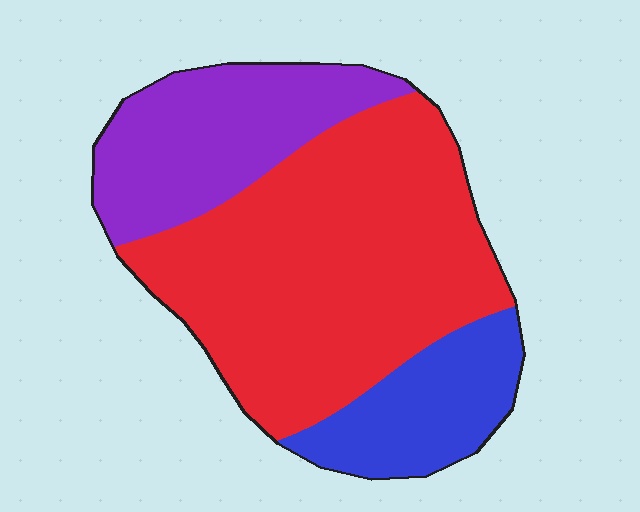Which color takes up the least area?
Blue, at roughly 15%.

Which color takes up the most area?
Red, at roughly 60%.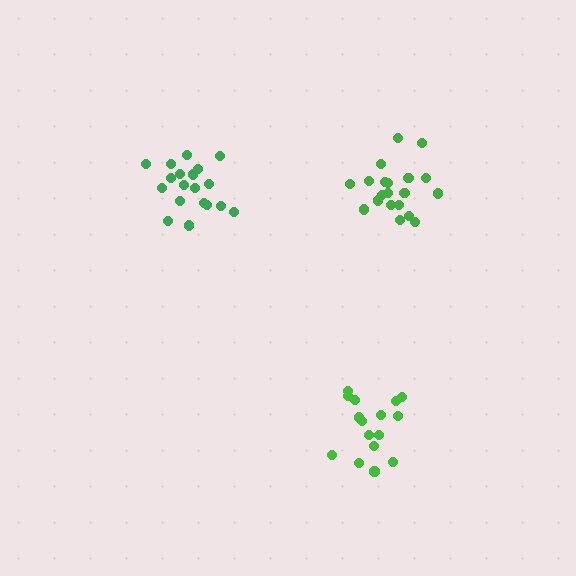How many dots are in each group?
Group 1: 19 dots, Group 2: 16 dots, Group 3: 21 dots (56 total).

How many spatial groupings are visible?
There are 3 spatial groupings.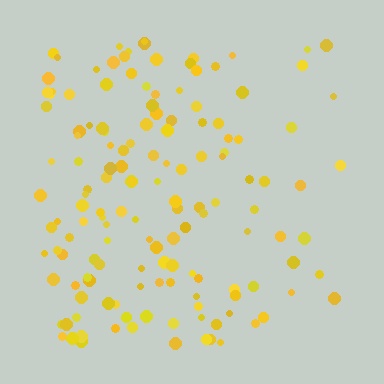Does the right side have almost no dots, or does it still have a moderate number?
Still a moderate number, just noticeably fewer than the left.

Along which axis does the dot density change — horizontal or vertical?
Horizontal.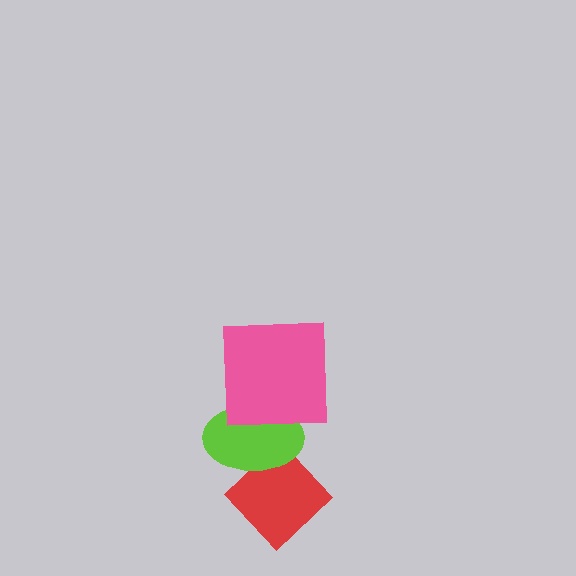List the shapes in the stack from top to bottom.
From top to bottom: the pink square, the lime ellipse, the red diamond.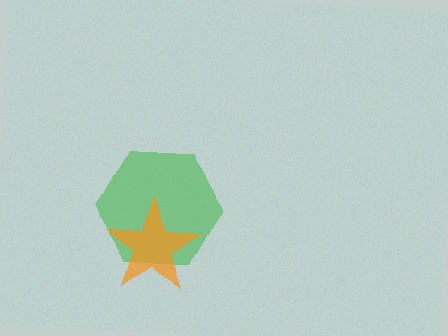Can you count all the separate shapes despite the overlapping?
Yes, there are 2 separate shapes.